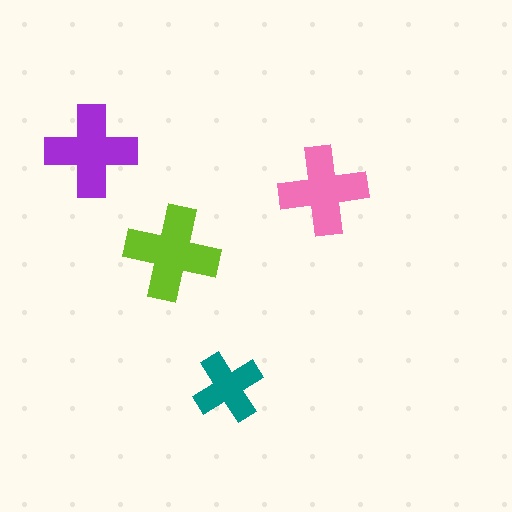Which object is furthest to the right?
The pink cross is rightmost.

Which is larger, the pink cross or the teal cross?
The pink one.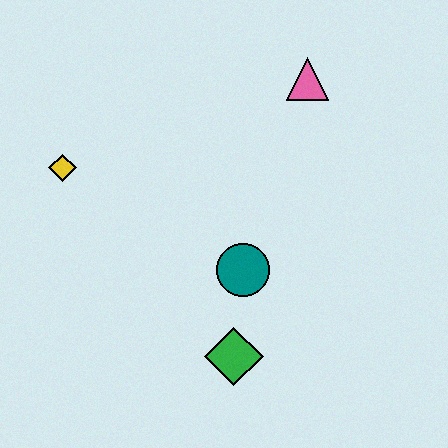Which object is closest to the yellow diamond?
The teal circle is closest to the yellow diamond.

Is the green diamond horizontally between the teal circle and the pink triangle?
No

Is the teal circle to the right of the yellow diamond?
Yes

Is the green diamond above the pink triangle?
No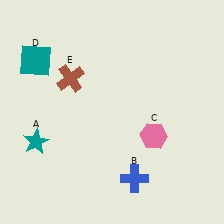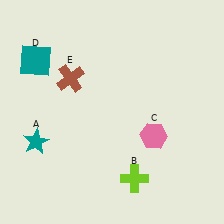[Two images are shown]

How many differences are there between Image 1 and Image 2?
There is 1 difference between the two images.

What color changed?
The cross (B) changed from blue in Image 1 to lime in Image 2.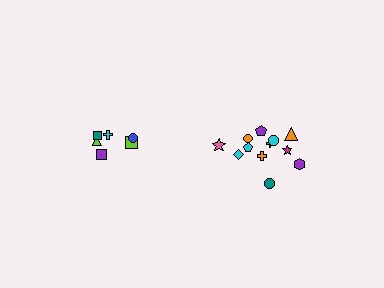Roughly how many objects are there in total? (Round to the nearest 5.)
Roughly 20 objects in total.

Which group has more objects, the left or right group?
The right group.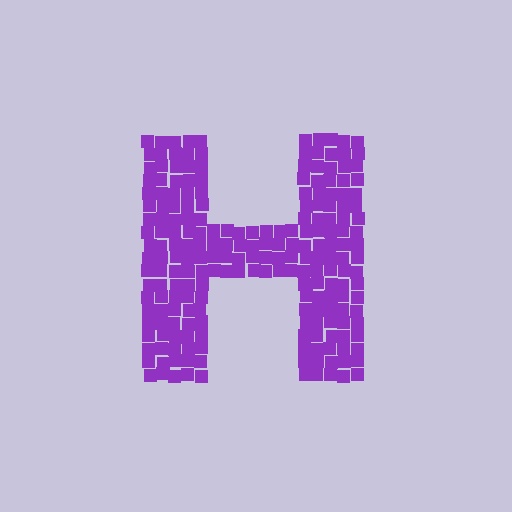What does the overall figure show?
The overall figure shows the letter H.